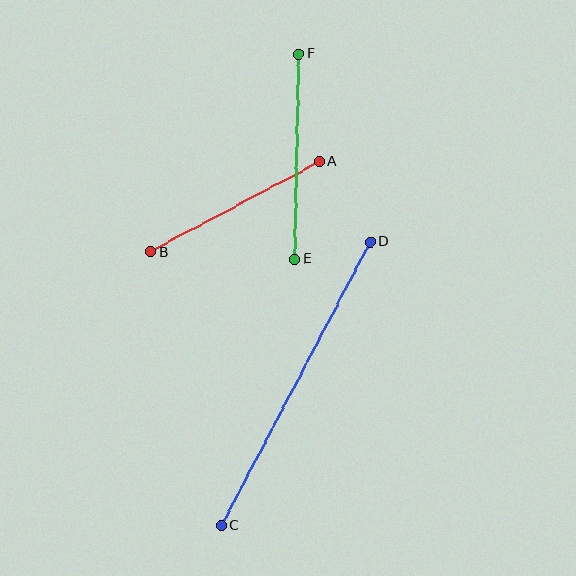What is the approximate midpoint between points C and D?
The midpoint is at approximately (295, 384) pixels.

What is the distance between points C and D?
The distance is approximately 320 pixels.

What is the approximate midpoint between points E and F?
The midpoint is at approximately (297, 156) pixels.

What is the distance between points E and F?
The distance is approximately 205 pixels.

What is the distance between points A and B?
The distance is approximately 192 pixels.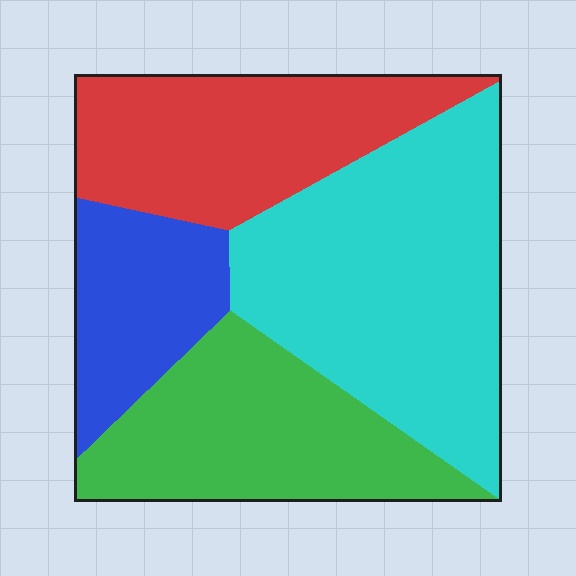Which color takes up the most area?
Cyan, at roughly 35%.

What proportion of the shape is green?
Green covers around 25% of the shape.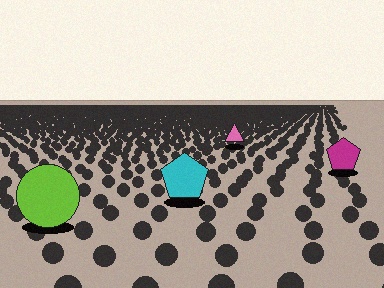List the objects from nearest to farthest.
From nearest to farthest: the lime circle, the cyan pentagon, the magenta pentagon, the pink triangle.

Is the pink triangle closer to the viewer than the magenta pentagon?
No. The magenta pentagon is closer — you can tell from the texture gradient: the ground texture is coarser near it.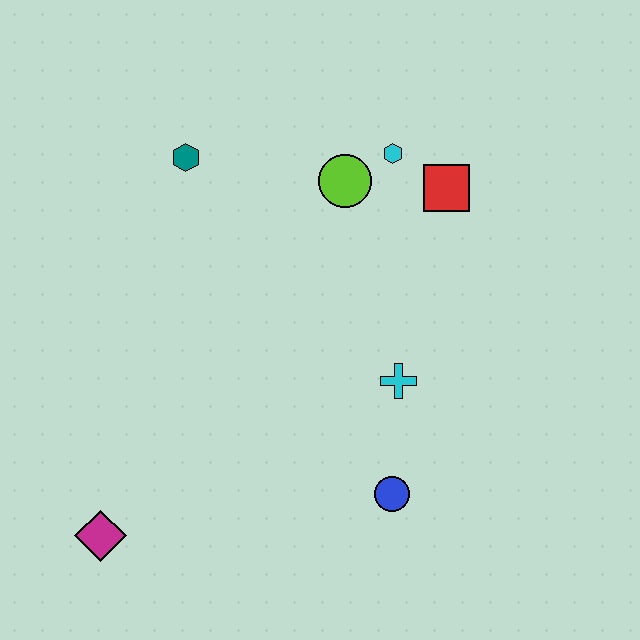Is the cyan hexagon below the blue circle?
No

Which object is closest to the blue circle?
The cyan cross is closest to the blue circle.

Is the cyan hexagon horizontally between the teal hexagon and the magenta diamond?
No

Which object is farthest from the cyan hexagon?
The magenta diamond is farthest from the cyan hexagon.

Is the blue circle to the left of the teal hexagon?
No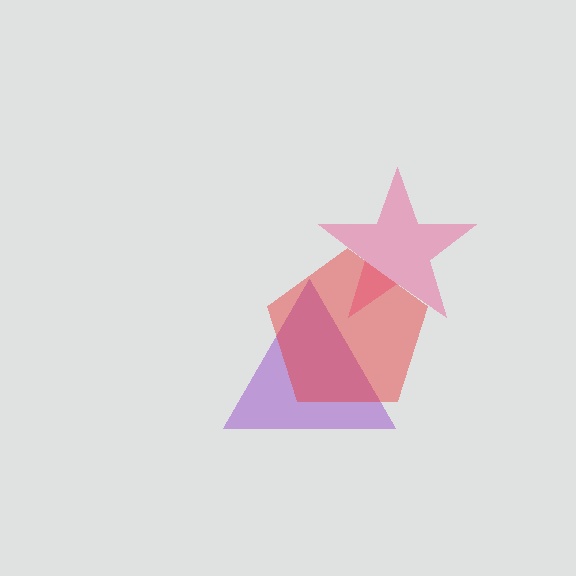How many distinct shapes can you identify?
There are 3 distinct shapes: a purple triangle, a pink star, a red pentagon.